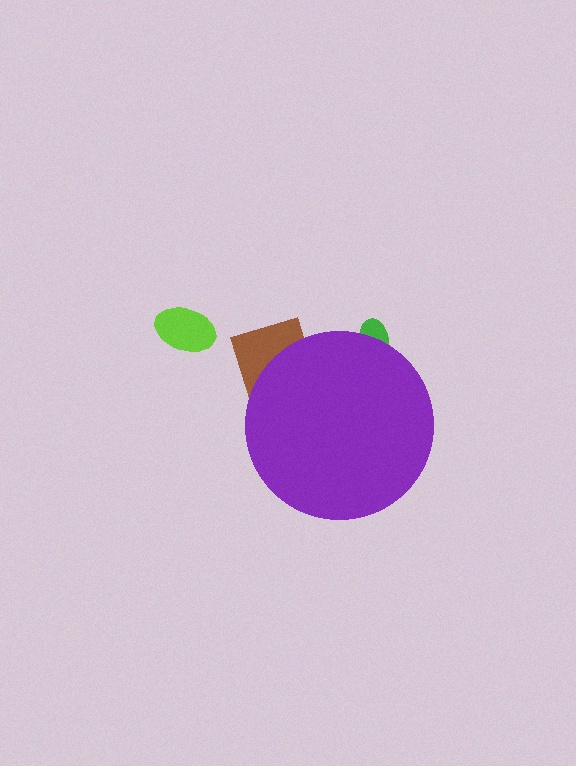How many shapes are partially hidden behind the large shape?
2 shapes are partially hidden.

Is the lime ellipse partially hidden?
No, the lime ellipse is fully visible.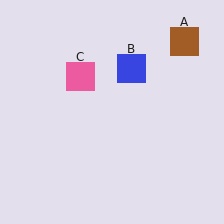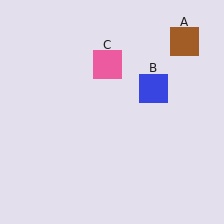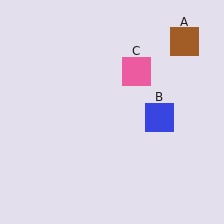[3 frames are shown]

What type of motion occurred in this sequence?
The blue square (object B), pink square (object C) rotated clockwise around the center of the scene.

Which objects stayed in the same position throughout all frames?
Brown square (object A) remained stationary.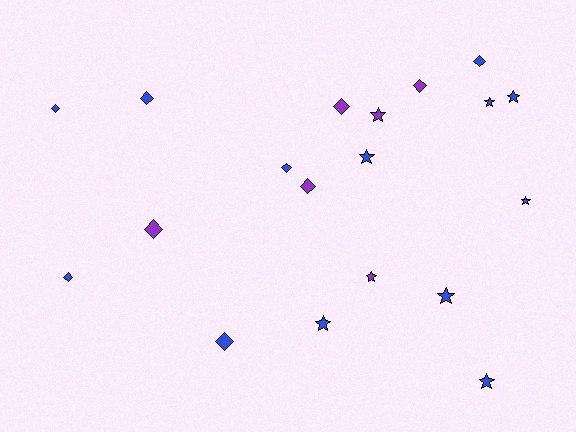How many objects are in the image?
There are 19 objects.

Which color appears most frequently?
Blue, with 13 objects.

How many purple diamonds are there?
There are 4 purple diamonds.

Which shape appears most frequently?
Diamond, with 10 objects.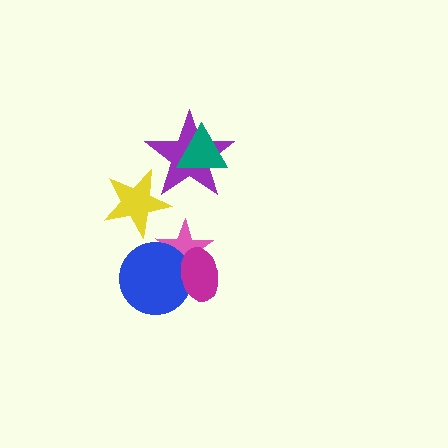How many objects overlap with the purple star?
2 objects overlap with the purple star.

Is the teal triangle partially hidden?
No, no other shape covers it.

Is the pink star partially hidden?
Yes, it is partially covered by another shape.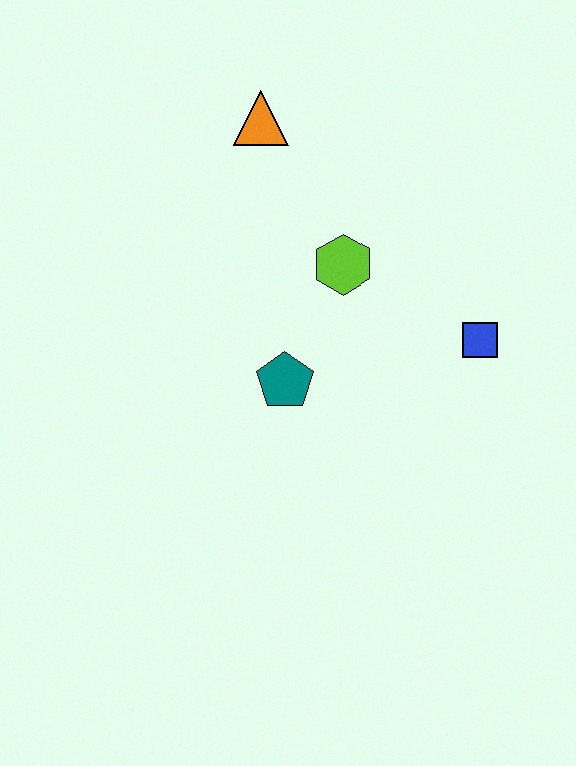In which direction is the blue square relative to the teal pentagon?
The blue square is to the right of the teal pentagon.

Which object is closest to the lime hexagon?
The teal pentagon is closest to the lime hexagon.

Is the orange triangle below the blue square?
No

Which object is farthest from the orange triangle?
The blue square is farthest from the orange triangle.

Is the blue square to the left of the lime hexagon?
No